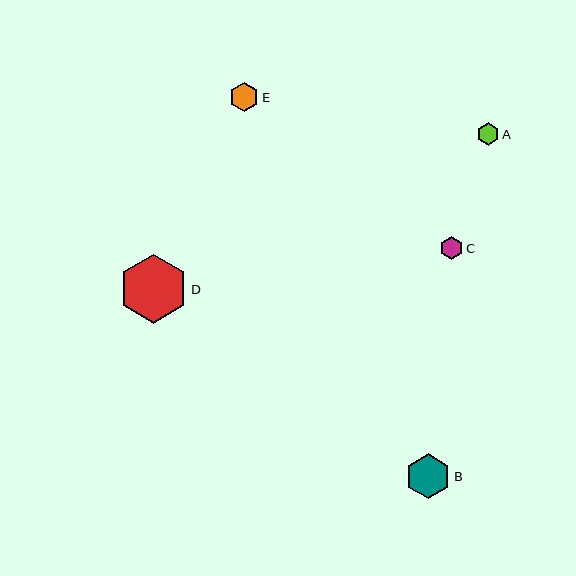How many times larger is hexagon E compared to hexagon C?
Hexagon E is approximately 1.3 times the size of hexagon C.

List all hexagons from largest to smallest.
From largest to smallest: D, B, E, C, A.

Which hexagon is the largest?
Hexagon D is the largest with a size of approximately 69 pixels.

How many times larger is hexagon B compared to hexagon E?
Hexagon B is approximately 1.6 times the size of hexagon E.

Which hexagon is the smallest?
Hexagon A is the smallest with a size of approximately 22 pixels.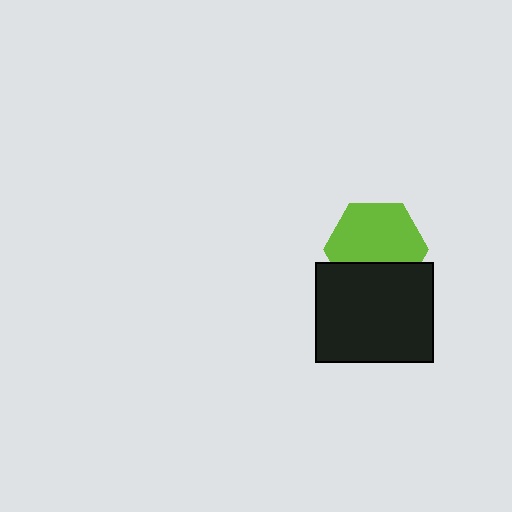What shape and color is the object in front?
The object in front is a black rectangle.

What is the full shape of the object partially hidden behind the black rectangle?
The partially hidden object is a lime hexagon.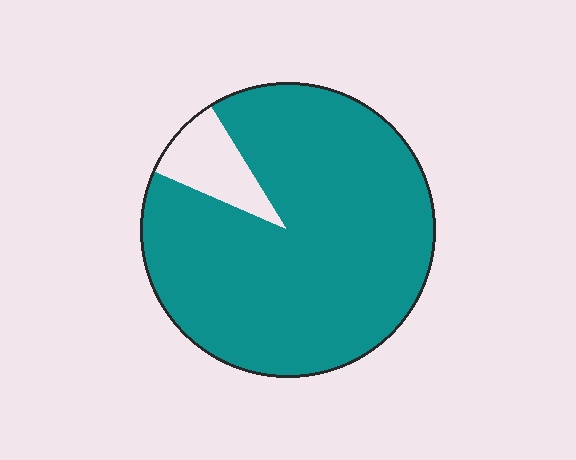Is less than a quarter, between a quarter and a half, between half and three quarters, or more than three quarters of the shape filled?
More than three quarters.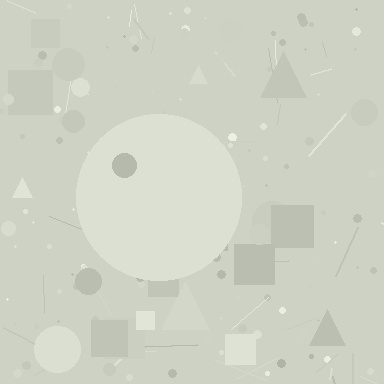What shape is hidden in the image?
A circle is hidden in the image.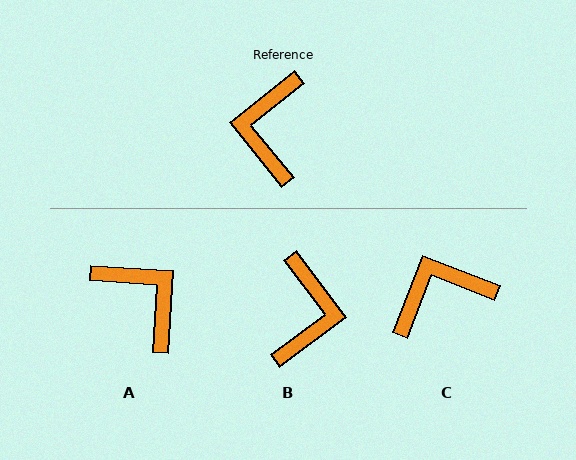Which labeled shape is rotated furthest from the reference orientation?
B, about 178 degrees away.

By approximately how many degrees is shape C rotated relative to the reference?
Approximately 60 degrees clockwise.